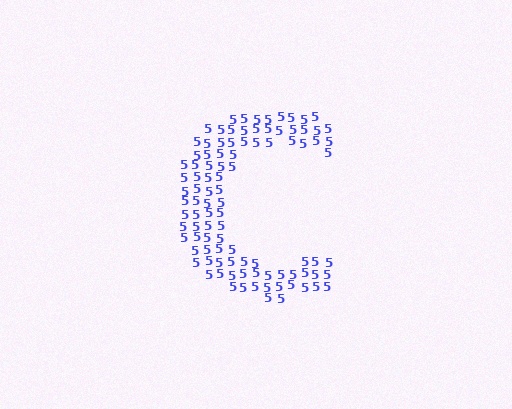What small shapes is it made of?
It is made of small digit 5's.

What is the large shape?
The large shape is the letter C.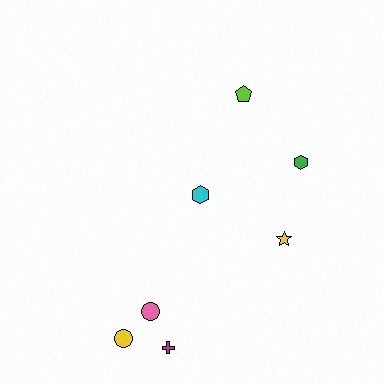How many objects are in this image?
There are 7 objects.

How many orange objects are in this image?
There are no orange objects.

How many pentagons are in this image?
There is 1 pentagon.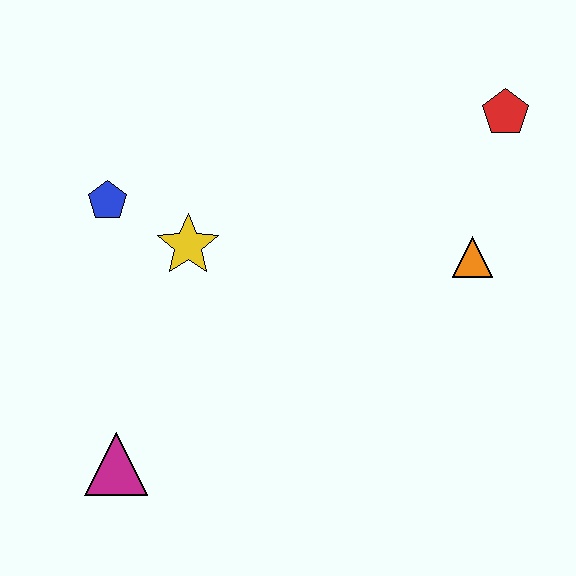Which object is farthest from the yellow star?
The red pentagon is farthest from the yellow star.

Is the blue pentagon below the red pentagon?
Yes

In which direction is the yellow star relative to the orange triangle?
The yellow star is to the left of the orange triangle.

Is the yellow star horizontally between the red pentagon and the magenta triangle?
Yes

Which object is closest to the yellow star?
The blue pentagon is closest to the yellow star.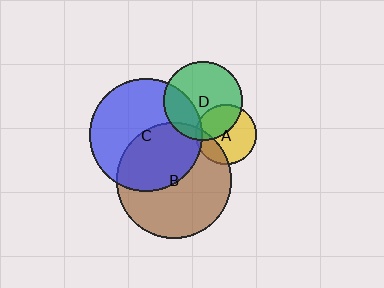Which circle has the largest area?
Circle B (brown).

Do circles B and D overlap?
Yes.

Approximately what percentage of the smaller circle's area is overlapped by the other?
Approximately 10%.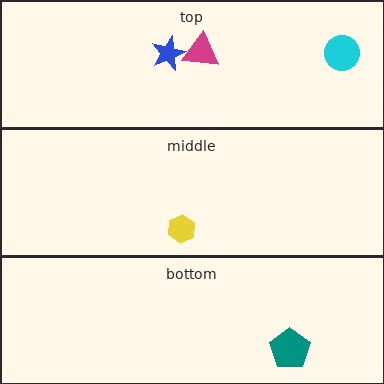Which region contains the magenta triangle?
The top region.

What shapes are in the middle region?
The yellow hexagon.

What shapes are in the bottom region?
The teal pentagon.